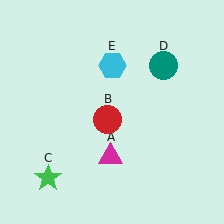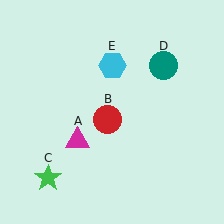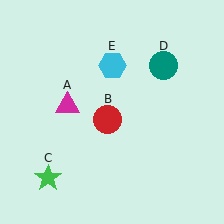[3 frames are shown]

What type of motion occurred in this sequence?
The magenta triangle (object A) rotated clockwise around the center of the scene.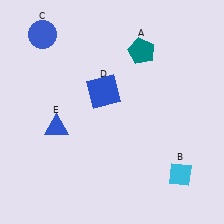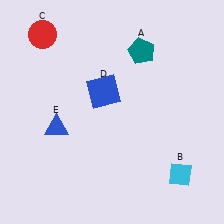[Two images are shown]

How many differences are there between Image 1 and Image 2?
There is 1 difference between the two images.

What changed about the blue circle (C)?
In Image 1, C is blue. In Image 2, it changed to red.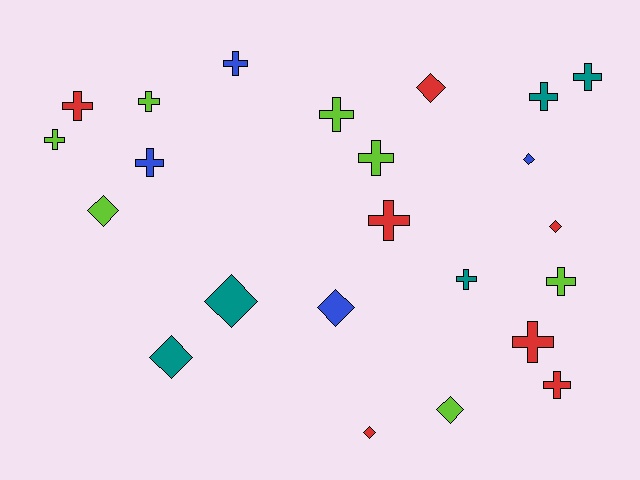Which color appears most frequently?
Red, with 7 objects.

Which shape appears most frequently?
Cross, with 14 objects.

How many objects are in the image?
There are 23 objects.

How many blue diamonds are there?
There are 2 blue diamonds.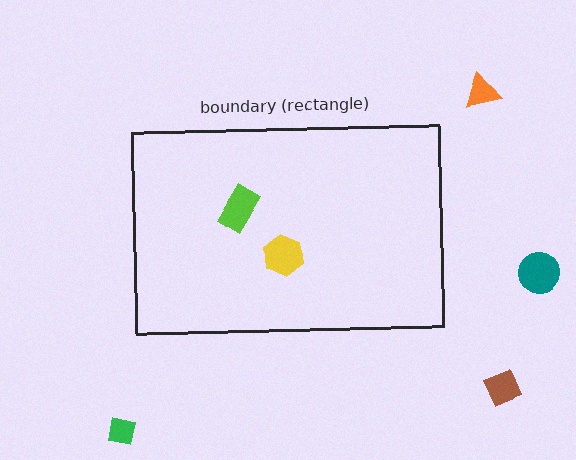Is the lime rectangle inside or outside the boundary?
Inside.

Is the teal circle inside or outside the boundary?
Outside.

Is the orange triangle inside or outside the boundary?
Outside.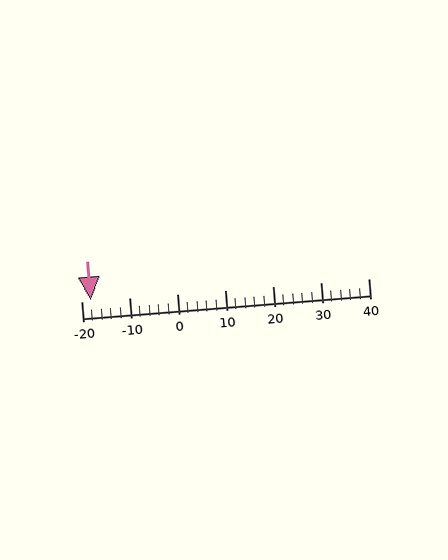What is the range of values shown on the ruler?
The ruler shows values from -20 to 40.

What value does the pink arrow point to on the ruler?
The pink arrow points to approximately -18.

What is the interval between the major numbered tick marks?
The major tick marks are spaced 10 units apart.